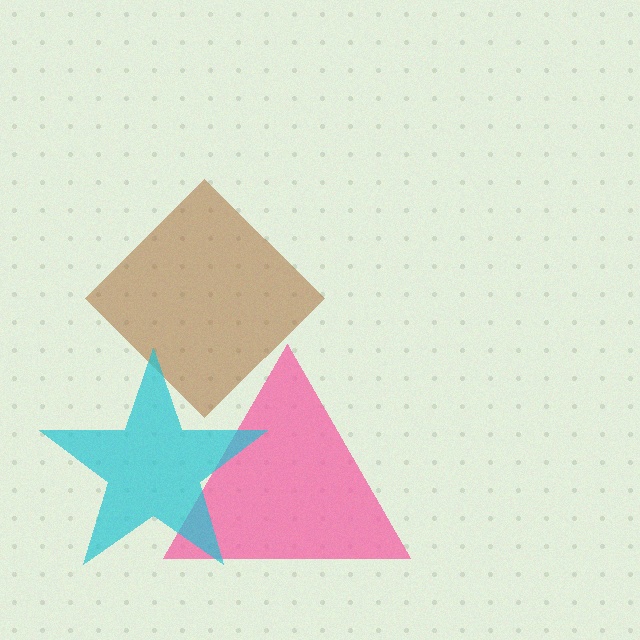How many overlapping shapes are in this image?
There are 3 overlapping shapes in the image.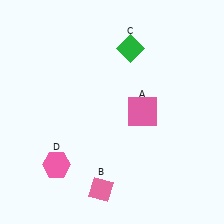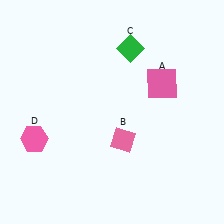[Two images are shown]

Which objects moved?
The objects that moved are: the pink square (A), the pink diamond (B), the pink hexagon (D).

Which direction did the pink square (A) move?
The pink square (A) moved up.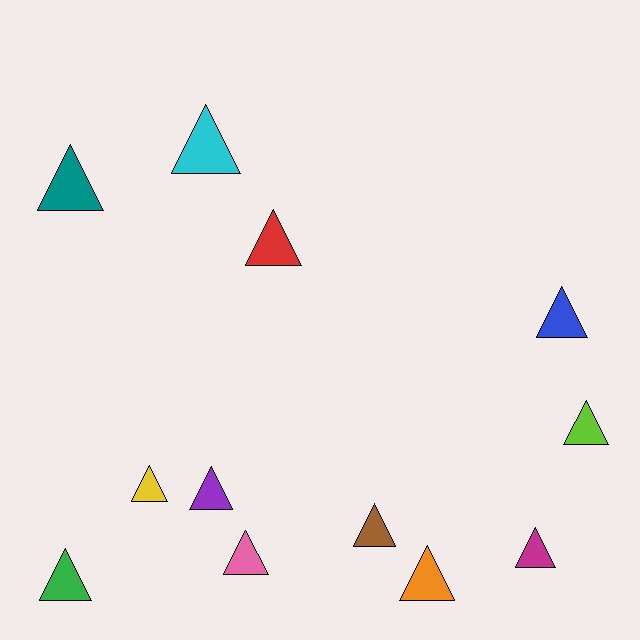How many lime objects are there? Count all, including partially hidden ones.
There is 1 lime object.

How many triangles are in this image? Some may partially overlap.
There are 12 triangles.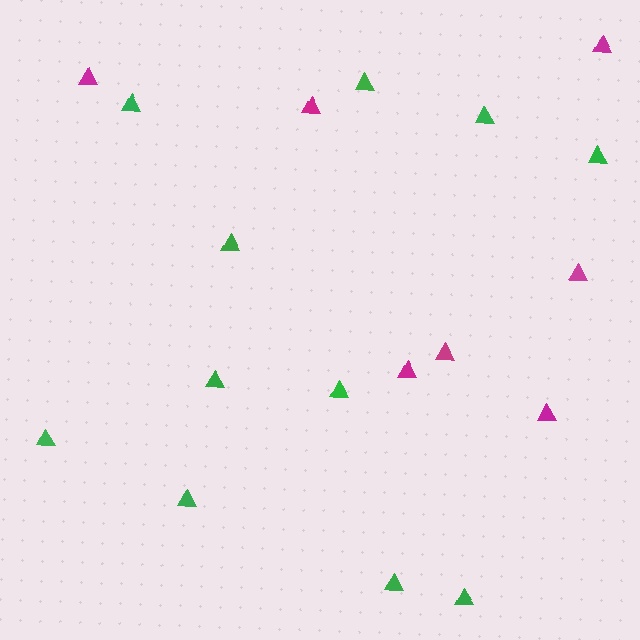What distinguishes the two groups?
There are 2 groups: one group of green triangles (11) and one group of magenta triangles (7).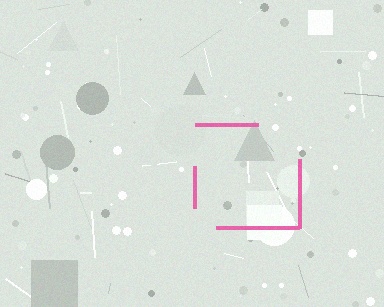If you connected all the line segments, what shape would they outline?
They would outline a square.